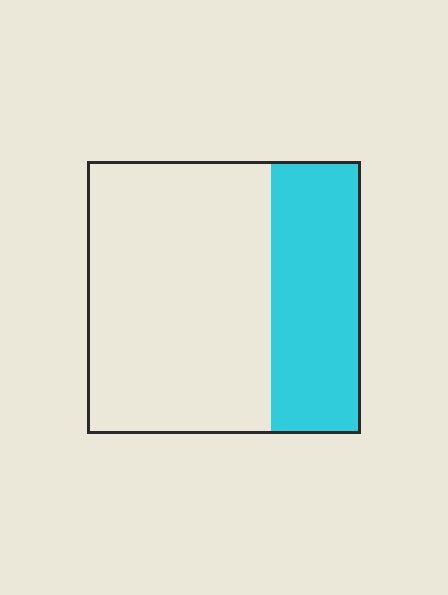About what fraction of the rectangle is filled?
About one third (1/3).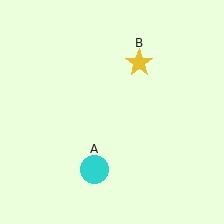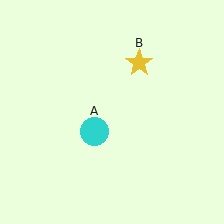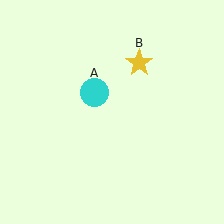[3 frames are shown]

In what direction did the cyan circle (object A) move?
The cyan circle (object A) moved up.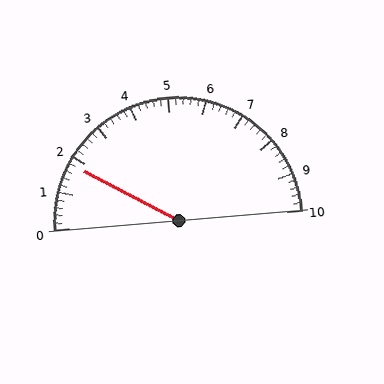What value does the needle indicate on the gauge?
The needle indicates approximately 1.8.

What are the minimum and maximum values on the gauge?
The gauge ranges from 0 to 10.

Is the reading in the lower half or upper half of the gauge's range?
The reading is in the lower half of the range (0 to 10).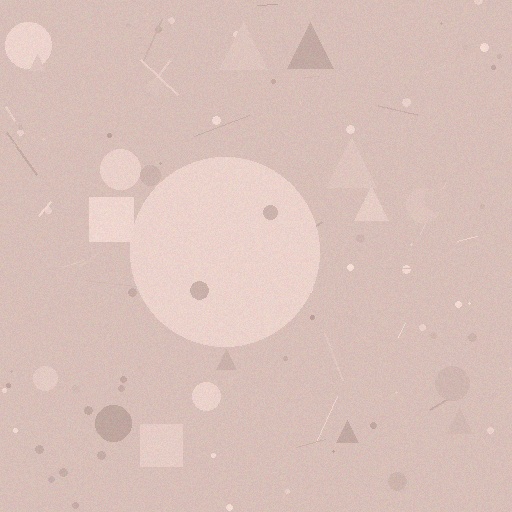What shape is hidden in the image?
A circle is hidden in the image.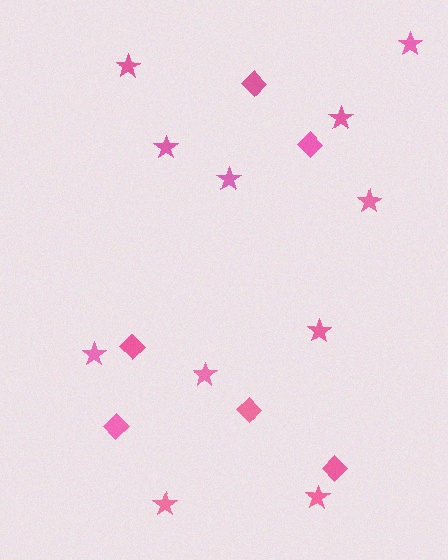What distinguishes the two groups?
There are 2 groups: one group of diamonds (6) and one group of stars (11).